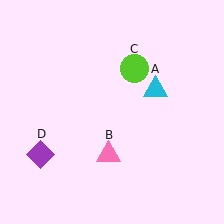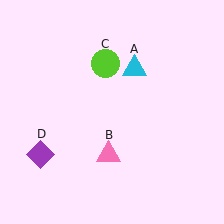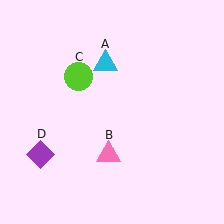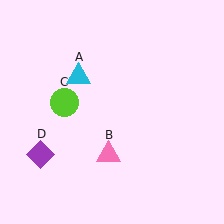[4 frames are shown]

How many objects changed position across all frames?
2 objects changed position: cyan triangle (object A), lime circle (object C).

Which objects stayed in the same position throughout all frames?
Pink triangle (object B) and purple diamond (object D) remained stationary.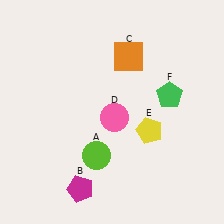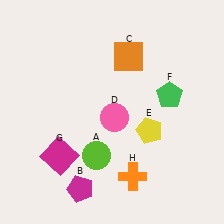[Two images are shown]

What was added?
A magenta square (G), an orange cross (H) were added in Image 2.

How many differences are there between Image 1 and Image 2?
There are 2 differences between the two images.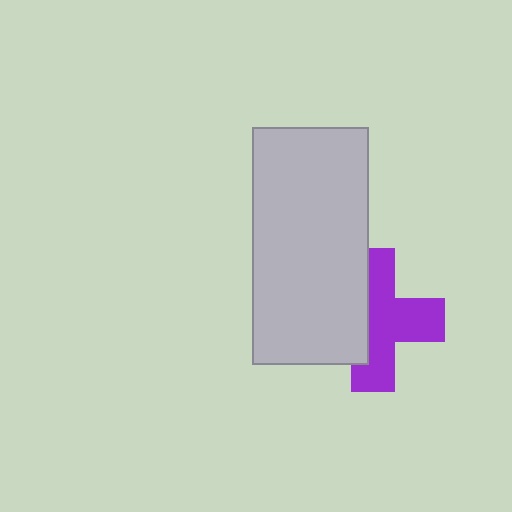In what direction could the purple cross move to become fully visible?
The purple cross could move right. That would shift it out from behind the light gray rectangle entirely.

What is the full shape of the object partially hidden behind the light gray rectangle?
The partially hidden object is a purple cross.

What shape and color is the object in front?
The object in front is a light gray rectangle.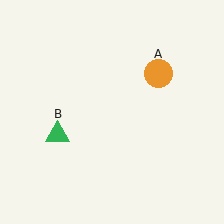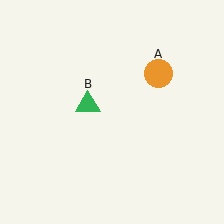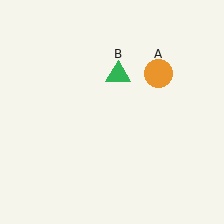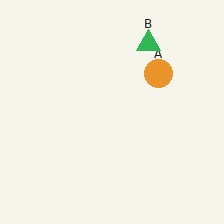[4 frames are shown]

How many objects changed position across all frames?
1 object changed position: green triangle (object B).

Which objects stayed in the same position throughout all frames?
Orange circle (object A) remained stationary.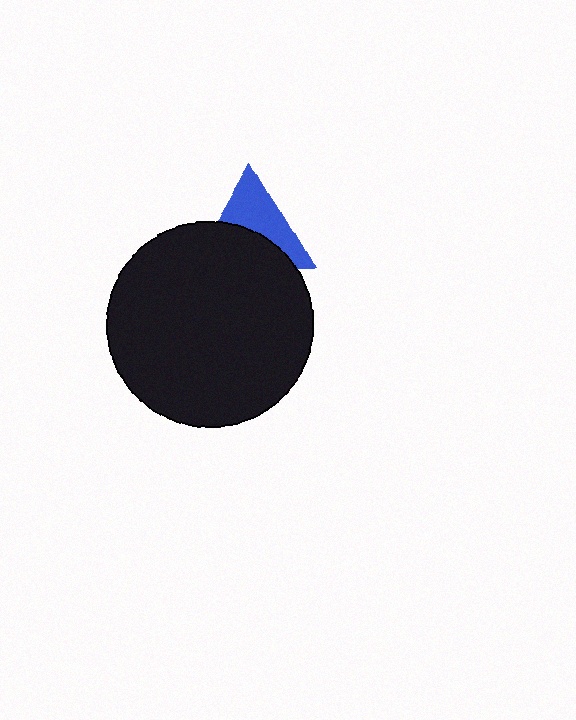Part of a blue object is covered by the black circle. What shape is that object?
It is a triangle.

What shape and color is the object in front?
The object in front is a black circle.